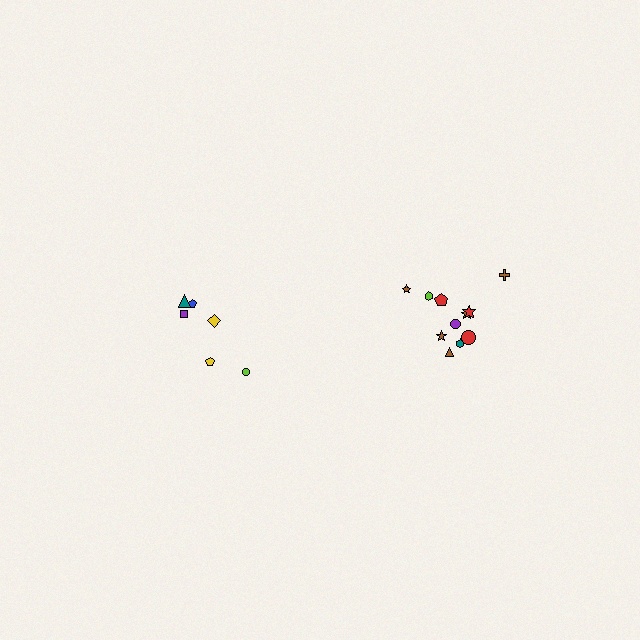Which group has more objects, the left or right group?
The right group.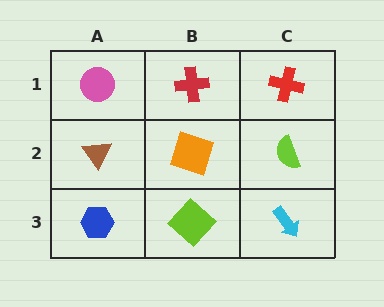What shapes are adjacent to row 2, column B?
A red cross (row 1, column B), a lime diamond (row 3, column B), a brown triangle (row 2, column A), a lime semicircle (row 2, column C).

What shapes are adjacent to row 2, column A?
A pink circle (row 1, column A), a blue hexagon (row 3, column A), an orange square (row 2, column B).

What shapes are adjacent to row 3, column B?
An orange square (row 2, column B), a blue hexagon (row 3, column A), a cyan arrow (row 3, column C).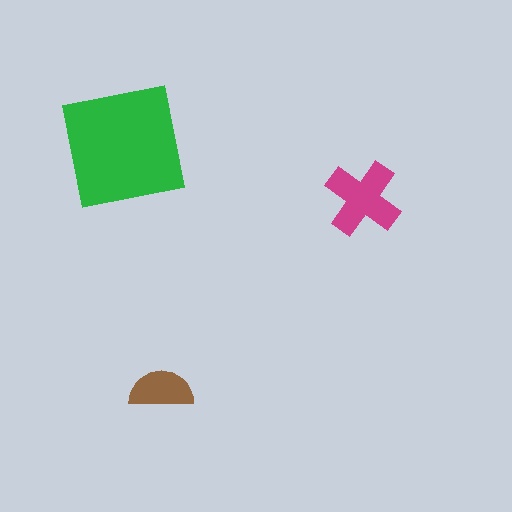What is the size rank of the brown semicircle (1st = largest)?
3rd.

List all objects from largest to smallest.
The green square, the magenta cross, the brown semicircle.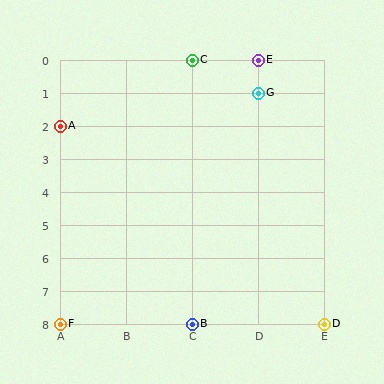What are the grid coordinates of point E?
Point E is at grid coordinates (D, 0).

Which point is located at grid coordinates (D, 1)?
Point G is at (D, 1).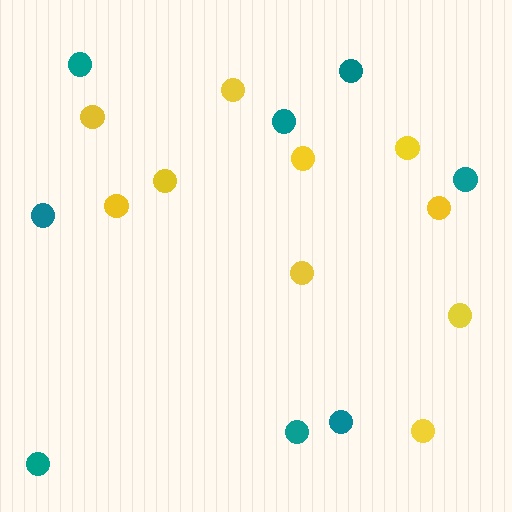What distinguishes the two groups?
There are 2 groups: one group of yellow circles (10) and one group of teal circles (8).